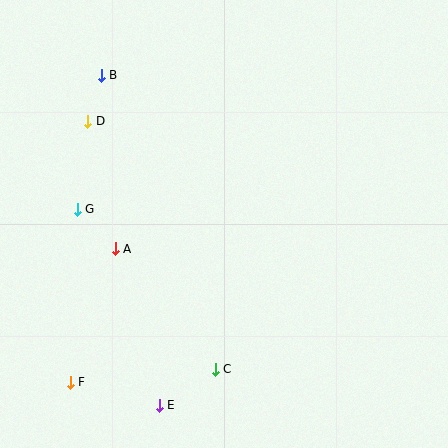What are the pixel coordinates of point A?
Point A is at (115, 249).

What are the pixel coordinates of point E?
Point E is at (159, 405).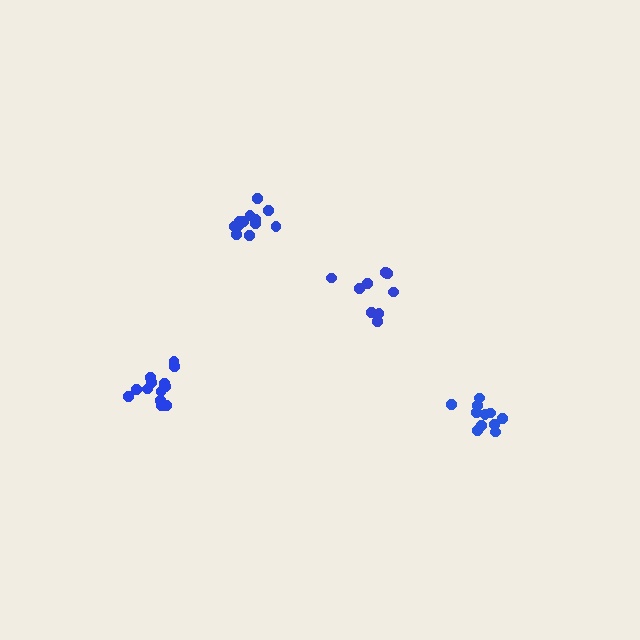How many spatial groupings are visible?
There are 4 spatial groupings.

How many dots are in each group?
Group 1: 12 dots, Group 2: 13 dots, Group 3: 11 dots, Group 4: 9 dots (45 total).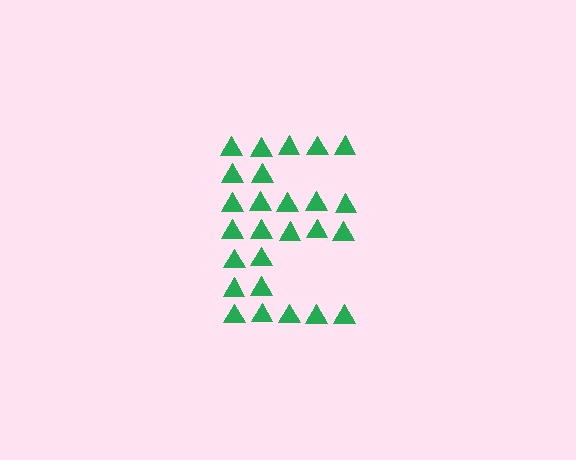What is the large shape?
The large shape is the letter E.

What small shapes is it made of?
It is made of small triangles.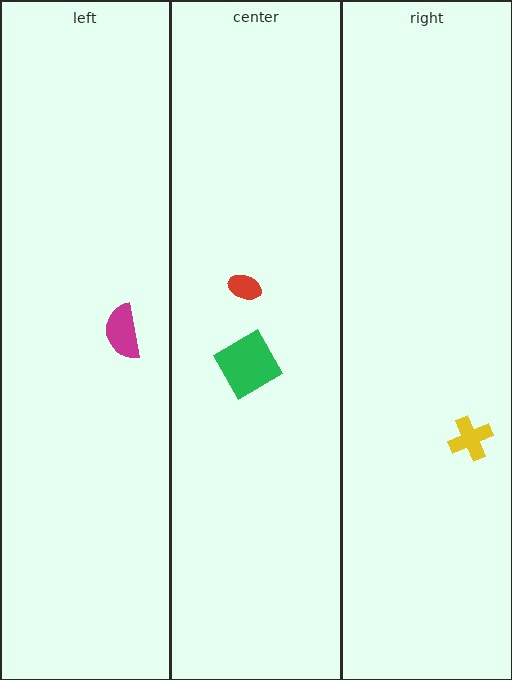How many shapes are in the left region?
1.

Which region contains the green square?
The center region.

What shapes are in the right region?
The yellow cross.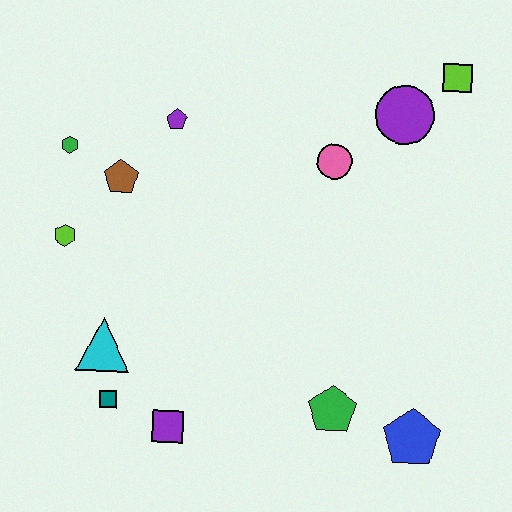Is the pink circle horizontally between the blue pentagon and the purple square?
Yes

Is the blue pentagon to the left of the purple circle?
No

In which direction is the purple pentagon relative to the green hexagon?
The purple pentagon is to the right of the green hexagon.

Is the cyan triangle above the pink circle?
No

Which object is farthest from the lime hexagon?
The lime square is farthest from the lime hexagon.